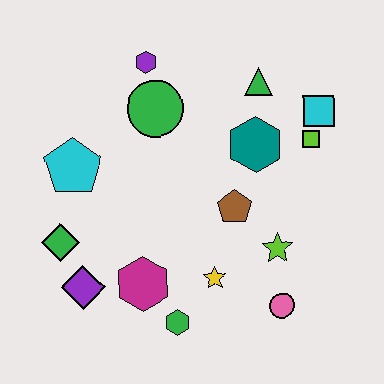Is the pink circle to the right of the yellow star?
Yes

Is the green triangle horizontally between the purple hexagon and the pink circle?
Yes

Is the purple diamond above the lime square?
No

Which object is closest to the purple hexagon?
The green circle is closest to the purple hexagon.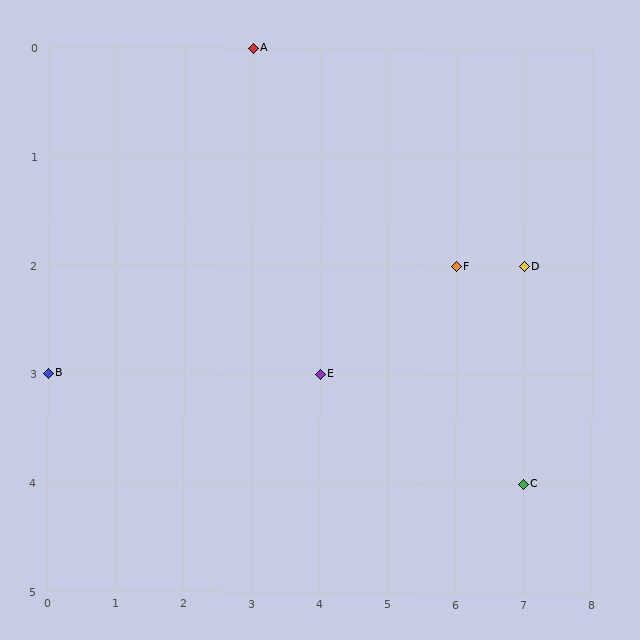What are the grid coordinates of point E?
Point E is at grid coordinates (4, 3).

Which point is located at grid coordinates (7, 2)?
Point D is at (7, 2).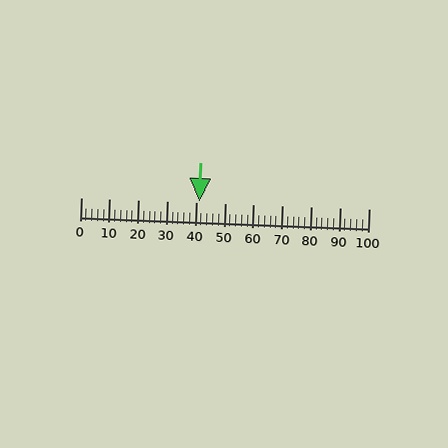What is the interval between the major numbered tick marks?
The major tick marks are spaced 10 units apart.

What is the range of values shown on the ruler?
The ruler shows values from 0 to 100.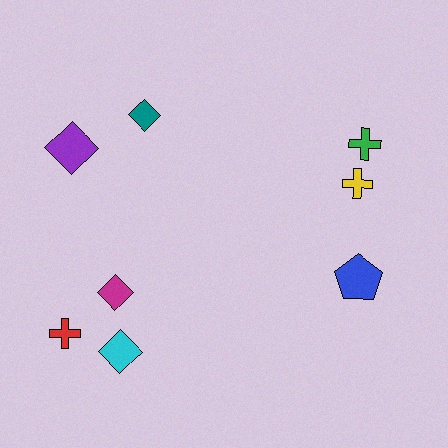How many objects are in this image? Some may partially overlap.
There are 8 objects.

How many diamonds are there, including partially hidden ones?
There are 4 diamonds.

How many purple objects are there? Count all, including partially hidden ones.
There is 1 purple object.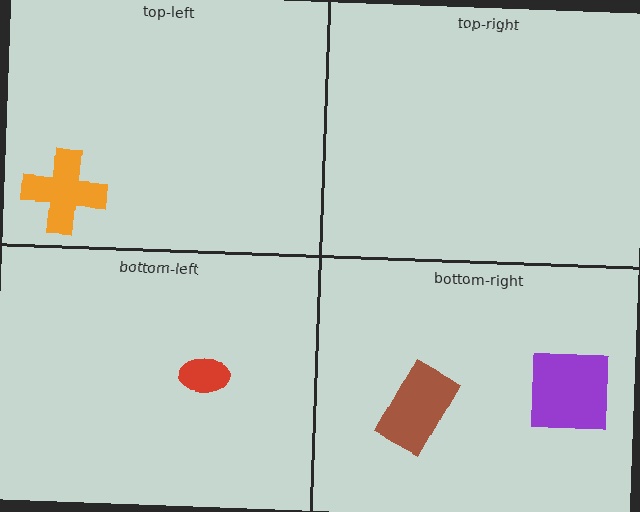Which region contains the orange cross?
The top-left region.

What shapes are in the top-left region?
The orange cross.